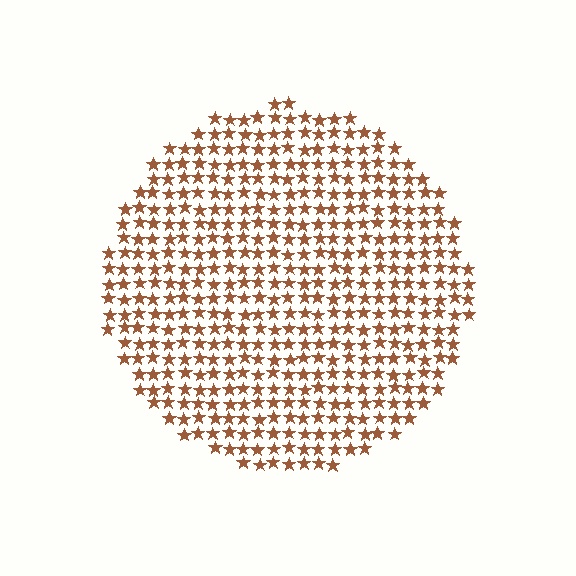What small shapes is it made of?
It is made of small stars.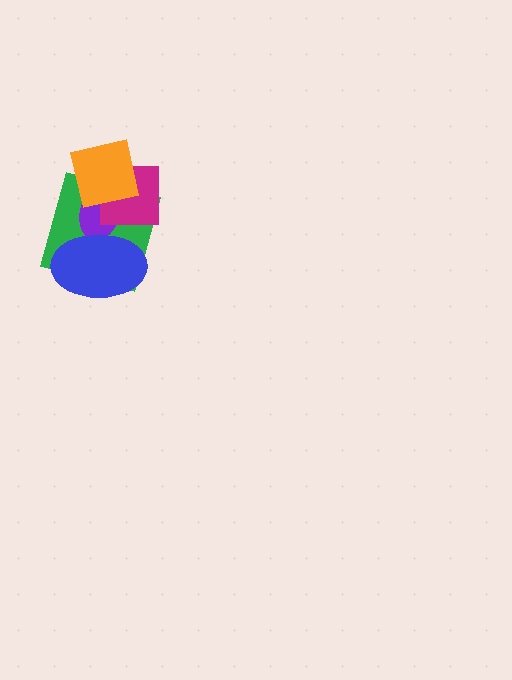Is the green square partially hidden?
Yes, it is partially covered by another shape.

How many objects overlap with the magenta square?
3 objects overlap with the magenta square.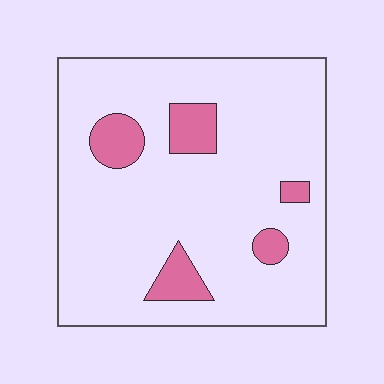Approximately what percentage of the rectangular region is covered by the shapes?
Approximately 10%.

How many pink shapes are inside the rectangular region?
5.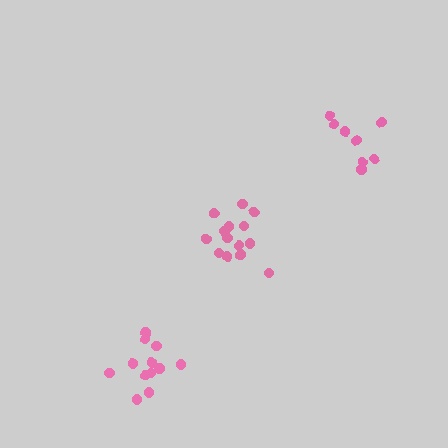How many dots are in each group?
Group 1: 8 dots, Group 2: 12 dots, Group 3: 14 dots (34 total).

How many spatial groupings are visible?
There are 3 spatial groupings.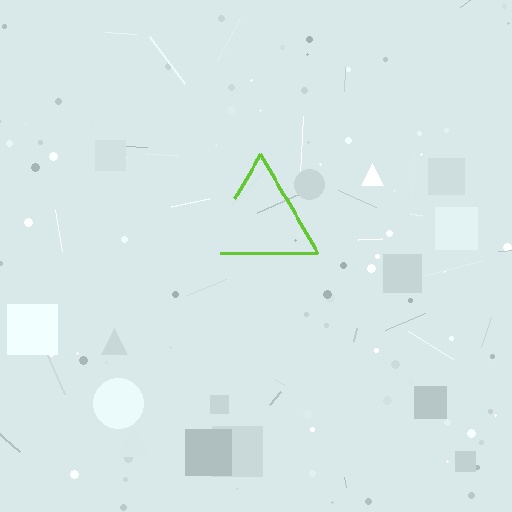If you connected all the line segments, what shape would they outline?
They would outline a triangle.